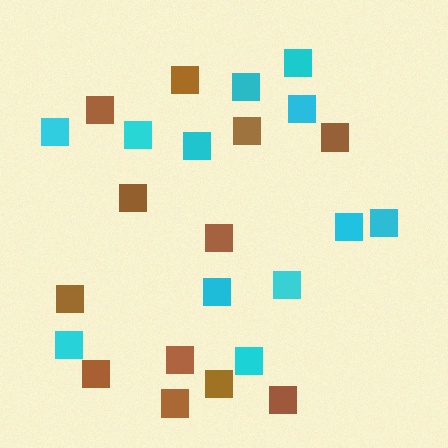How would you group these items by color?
There are 2 groups: one group of cyan squares (12) and one group of brown squares (12).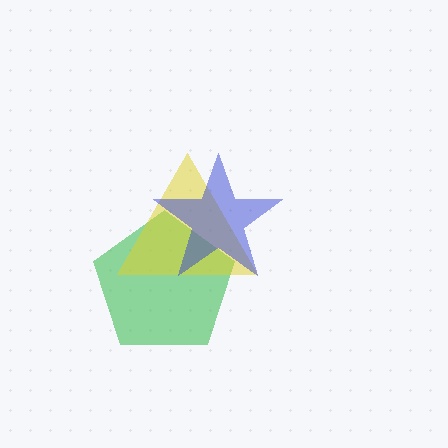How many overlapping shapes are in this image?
There are 3 overlapping shapes in the image.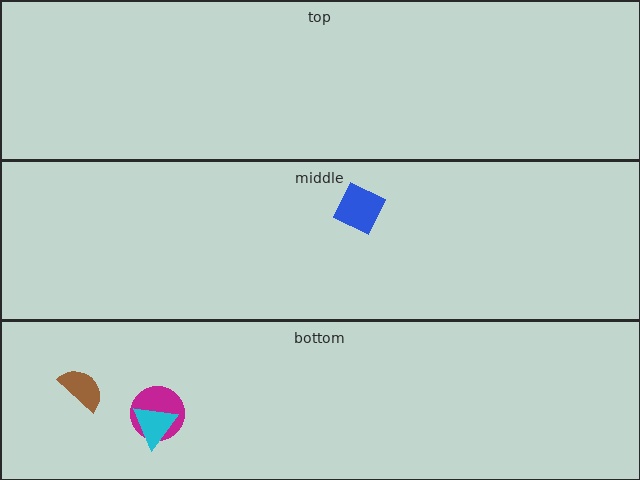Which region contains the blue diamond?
The middle region.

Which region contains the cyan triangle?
The bottom region.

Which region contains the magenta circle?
The bottom region.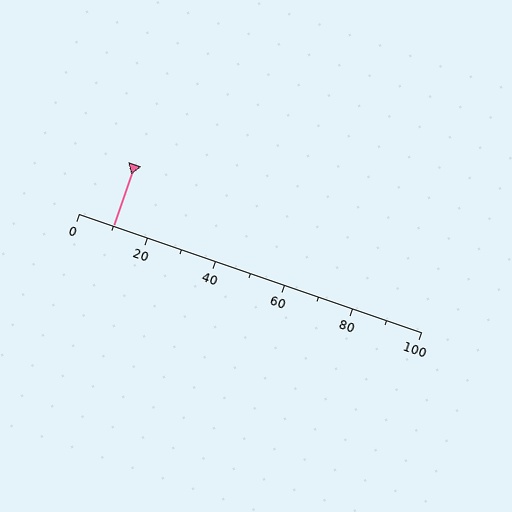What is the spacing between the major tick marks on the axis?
The major ticks are spaced 20 apart.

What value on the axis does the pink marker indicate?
The marker indicates approximately 10.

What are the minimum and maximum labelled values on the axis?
The axis runs from 0 to 100.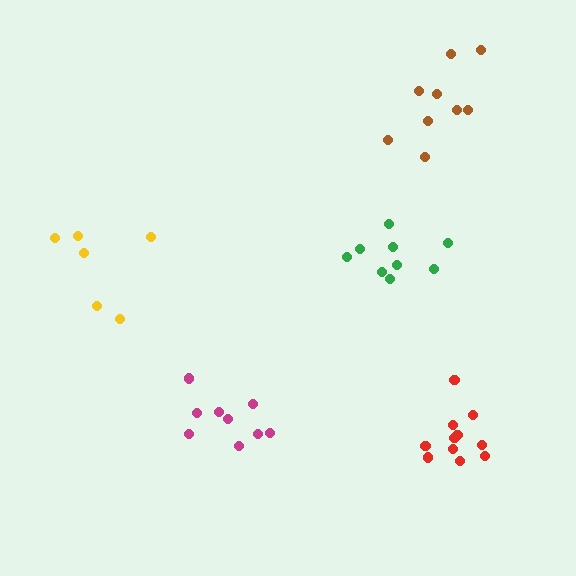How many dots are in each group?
Group 1: 11 dots, Group 2: 9 dots, Group 3: 6 dots, Group 4: 9 dots, Group 5: 9 dots (44 total).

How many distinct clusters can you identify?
There are 5 distinct clusters.